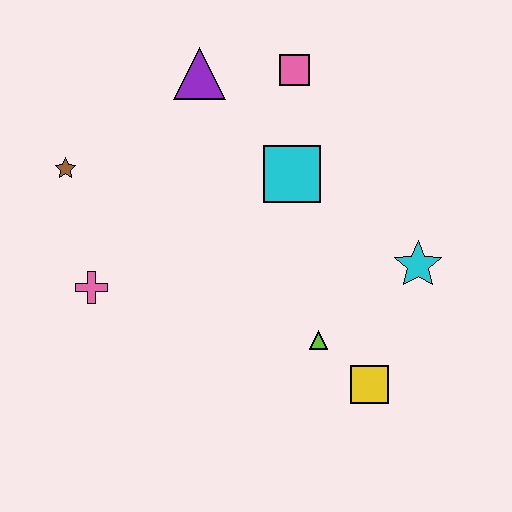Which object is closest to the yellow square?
The lime triangle is closest to the yellow square.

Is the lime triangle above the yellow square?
Yes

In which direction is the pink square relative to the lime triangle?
The pink square is above the lime triangle.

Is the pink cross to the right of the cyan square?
No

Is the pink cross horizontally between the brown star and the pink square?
Yes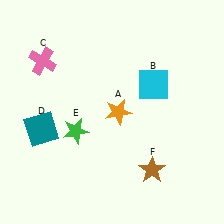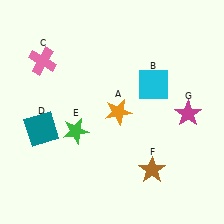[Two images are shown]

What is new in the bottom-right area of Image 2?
A magenta star (G) was added in the bottom-right area of Image 2.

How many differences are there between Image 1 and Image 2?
There is 1 difference between the two images.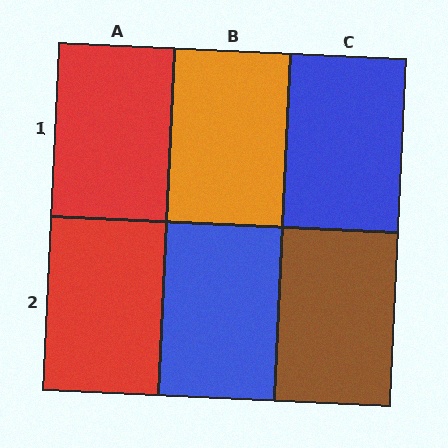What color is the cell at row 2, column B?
Blue.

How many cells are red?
2 cells are red.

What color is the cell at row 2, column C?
Brown.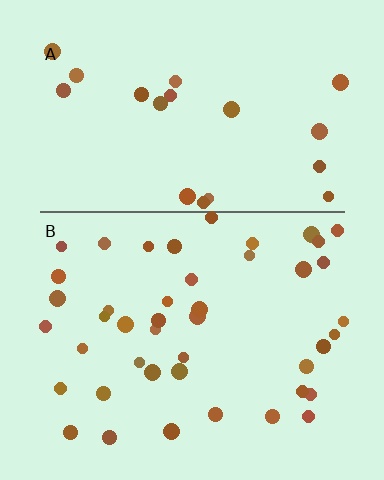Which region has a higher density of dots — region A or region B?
B (the bottom).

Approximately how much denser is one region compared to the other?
Approximately 2.1× — region B over region A.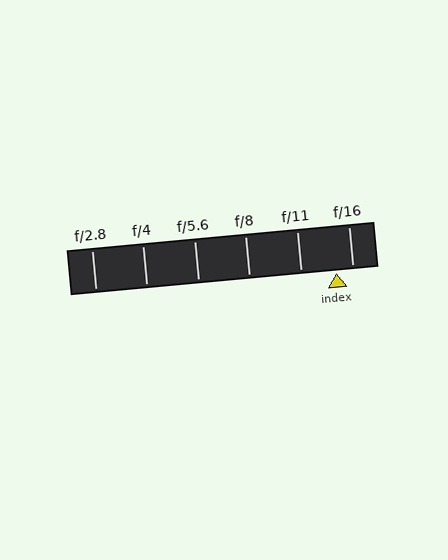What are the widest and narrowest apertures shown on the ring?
The widest aperture shown is f/2.8 and the narrowest is f/16.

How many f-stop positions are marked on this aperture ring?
There are 6 f-stop positions marked.